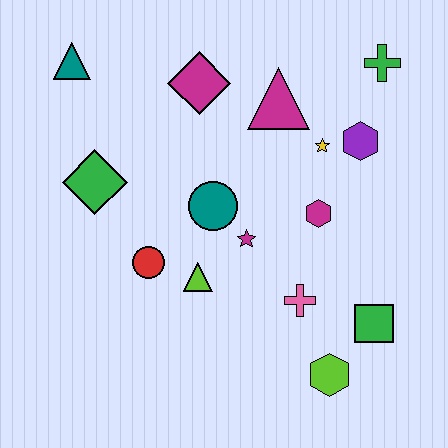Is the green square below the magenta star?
Yes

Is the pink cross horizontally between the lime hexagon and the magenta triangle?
Yes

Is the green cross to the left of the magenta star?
No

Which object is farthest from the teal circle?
The green cross is farthest from the teal circle.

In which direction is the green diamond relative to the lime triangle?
The green diamond is to the left of the lime triangle.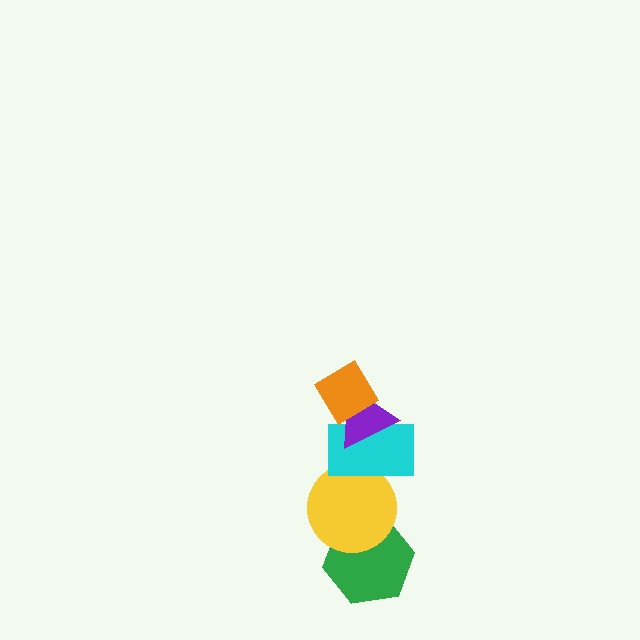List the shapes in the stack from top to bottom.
From top to bottom: the orange diamond, the purple triangle, the cyan rectangle, the yellow circle, the green hexagon.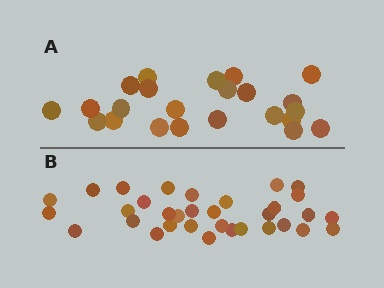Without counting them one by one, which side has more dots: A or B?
Region B (the bottom region) has more dots.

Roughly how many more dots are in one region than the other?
Region B has roughly 10 or so more dots than region A.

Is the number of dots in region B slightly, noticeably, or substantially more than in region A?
Region B has noticeably more, but not dramatically so. The ratio is roughly 1.4 to 1.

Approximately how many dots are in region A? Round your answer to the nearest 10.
About 20 dots. (The exact count is 23, which rounds to 20.)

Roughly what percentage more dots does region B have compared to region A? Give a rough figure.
About 45% more.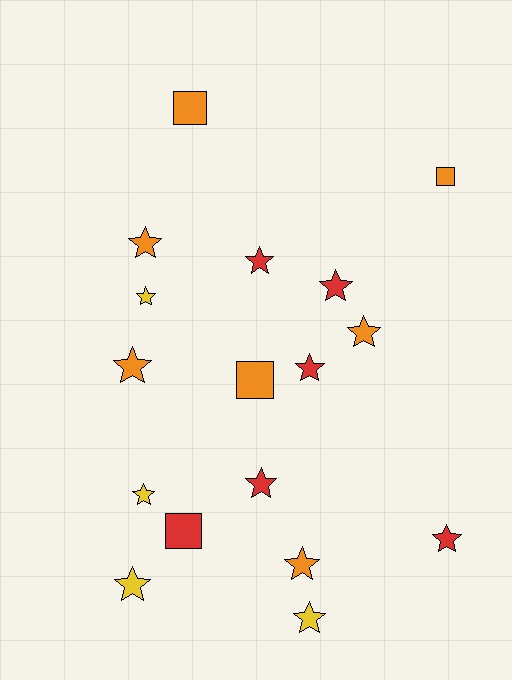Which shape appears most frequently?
Star, with 13 objects.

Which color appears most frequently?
Orange, with 7 objects.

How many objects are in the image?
There are 17 objects.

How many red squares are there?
There is 1 red square.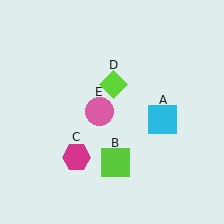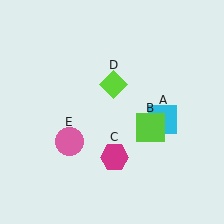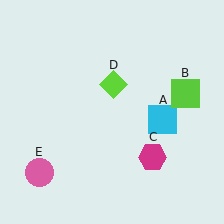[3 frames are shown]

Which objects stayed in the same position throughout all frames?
Cyan square (object A) and lime diamond (object D) remained stationary.